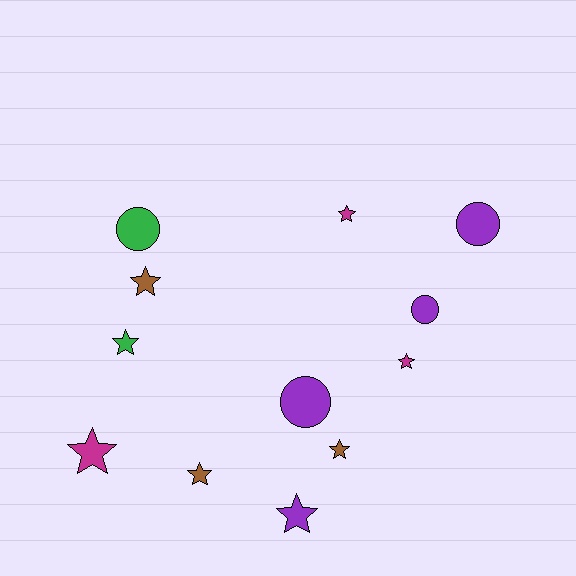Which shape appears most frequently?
Star, with 8 objects.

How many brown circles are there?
There are no brown circles.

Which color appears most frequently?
Purple, with 4 objects.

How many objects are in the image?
There are 12 objects.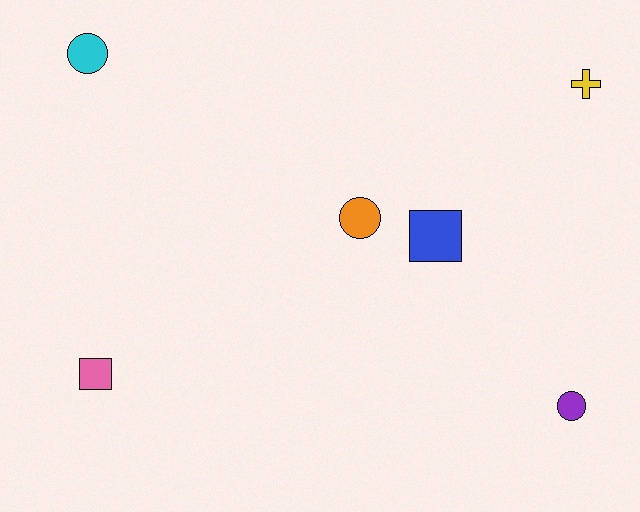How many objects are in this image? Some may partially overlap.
There are 6 objects.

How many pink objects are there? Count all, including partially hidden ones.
There is 1 pink object.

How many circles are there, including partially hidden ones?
There are 3 circles.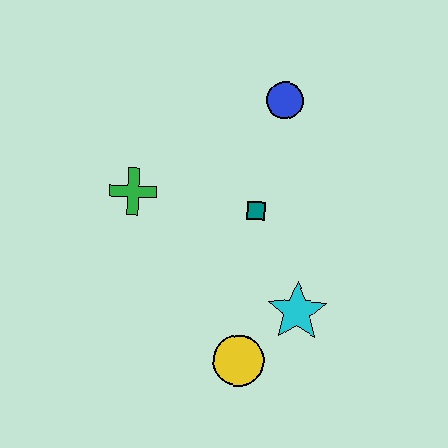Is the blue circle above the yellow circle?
Yes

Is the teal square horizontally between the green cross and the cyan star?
Yes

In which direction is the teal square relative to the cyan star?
The teal square is above the cyan star.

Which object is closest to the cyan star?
The yellow circle is closest to the cyan star.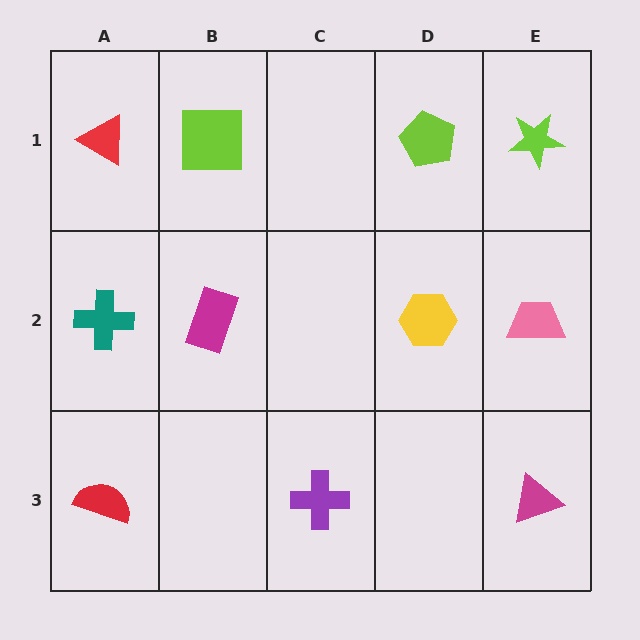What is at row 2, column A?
A teal cross.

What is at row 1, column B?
A lime square.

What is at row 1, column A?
A red triangle.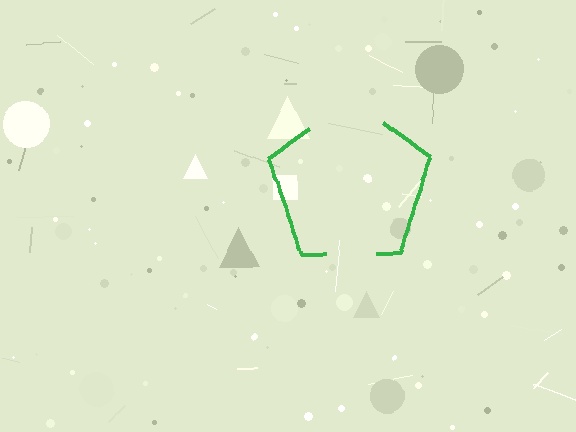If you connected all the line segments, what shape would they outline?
They would outline a pentagon.